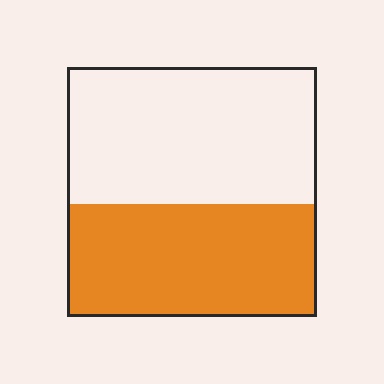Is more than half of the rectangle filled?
No.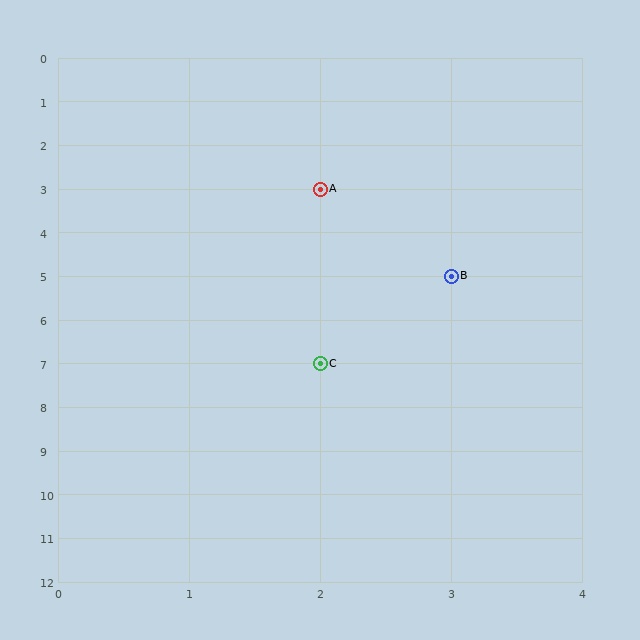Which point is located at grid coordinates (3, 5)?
Point B is at (3, 5).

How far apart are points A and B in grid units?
Points A and B are 1 column and 2 rows apart (about 2.2 grid units diagonally).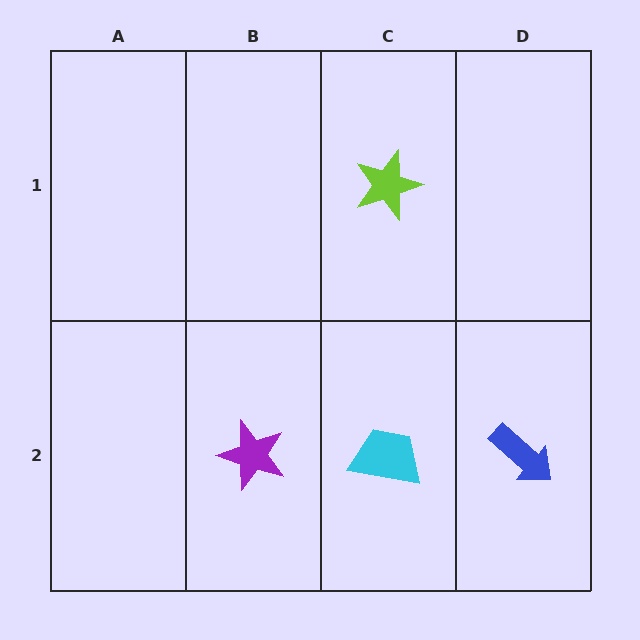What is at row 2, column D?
A blue arrow.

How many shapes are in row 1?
1 shape.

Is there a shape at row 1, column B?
No, that cell is empty.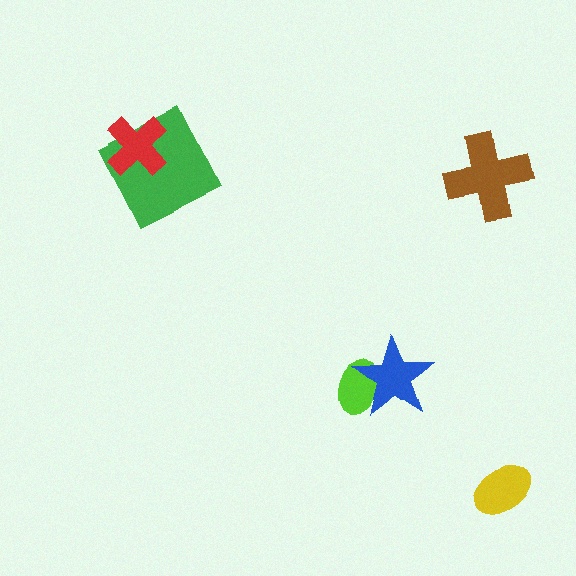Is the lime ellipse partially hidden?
Yes, it is partially covered by another shape.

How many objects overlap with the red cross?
1 object overlaps with the red cross.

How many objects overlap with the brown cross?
0 objects overlap with the brown cross.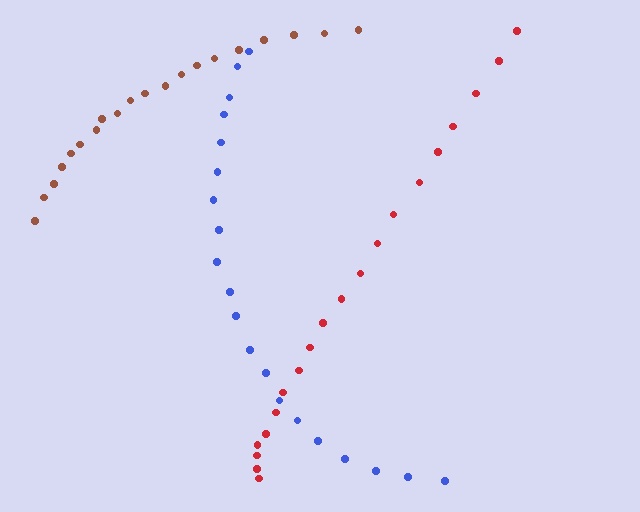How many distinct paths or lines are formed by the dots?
There are 3 distinct paths.